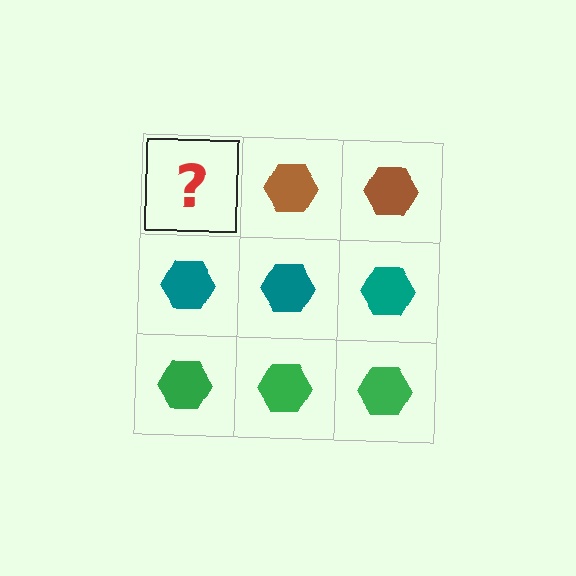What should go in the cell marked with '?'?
The missing cell should contain a brown hexagon.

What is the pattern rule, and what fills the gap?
The rule is that each row has a consistent color. The gap should be filled with a brown hexagon.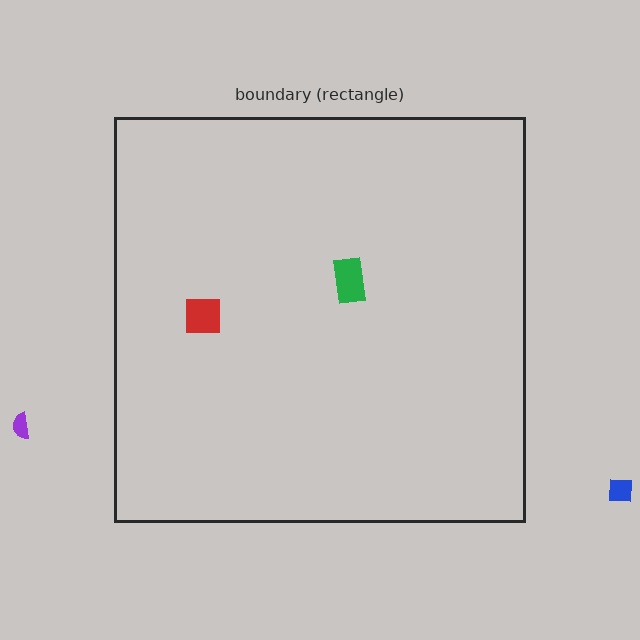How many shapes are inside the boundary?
2 inside, 2 outside.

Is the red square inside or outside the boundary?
Inside.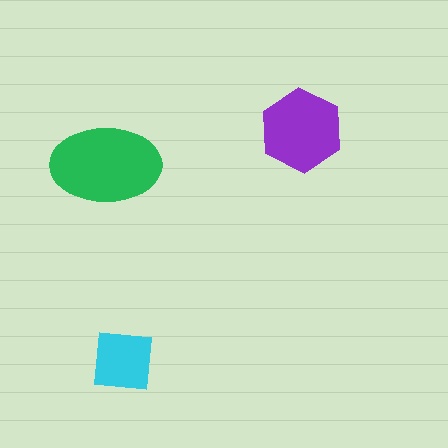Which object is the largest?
The green ellipse.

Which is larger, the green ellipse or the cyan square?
The green ellipse.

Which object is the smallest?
The cyan square.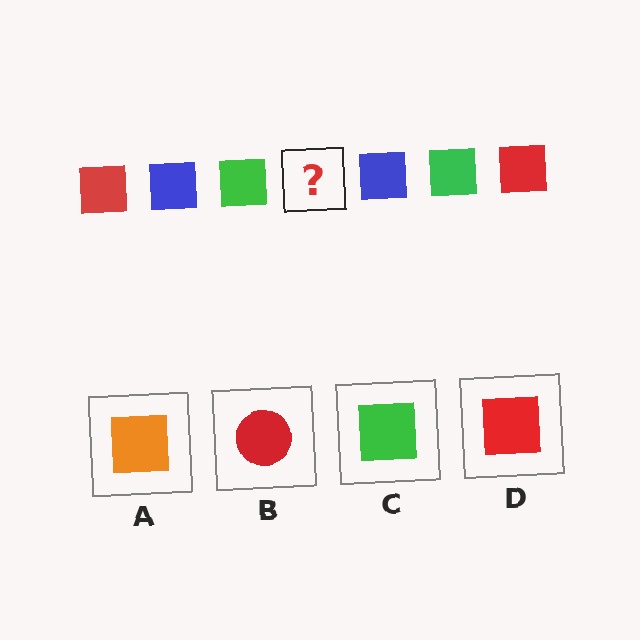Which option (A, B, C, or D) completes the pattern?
D.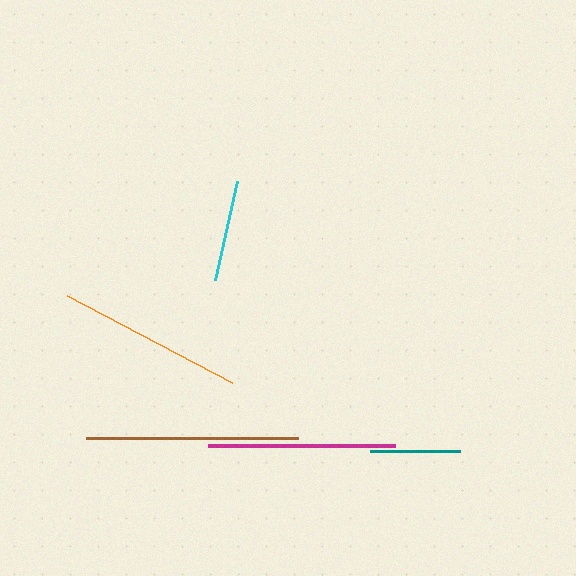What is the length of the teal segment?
The teal segment is approximately 90 pixels long.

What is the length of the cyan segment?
The cyan segment is approximately 102 pixels long.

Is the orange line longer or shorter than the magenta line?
The magenta line is longer than the orange line.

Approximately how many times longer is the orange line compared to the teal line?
The orange line is approximately 2.1 times the length of the teal line.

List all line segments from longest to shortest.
From longest to shortest: brown, magenta, orange, cyan, teal.